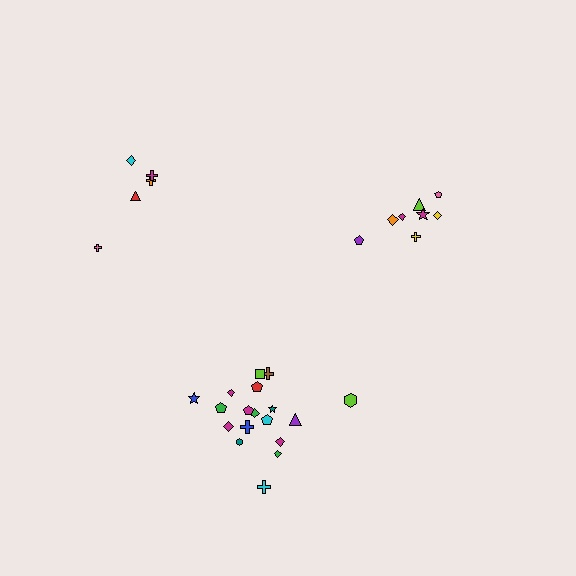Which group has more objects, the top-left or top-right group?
The top-right group.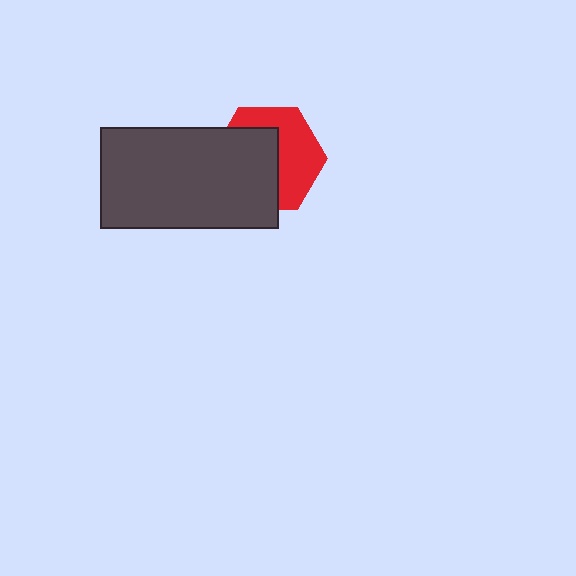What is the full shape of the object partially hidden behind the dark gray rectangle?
The partially hidden object is a red hexagon.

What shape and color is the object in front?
The object in front is a dark gray rectangle.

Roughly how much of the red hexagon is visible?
About half of it is visible (roughly 48%).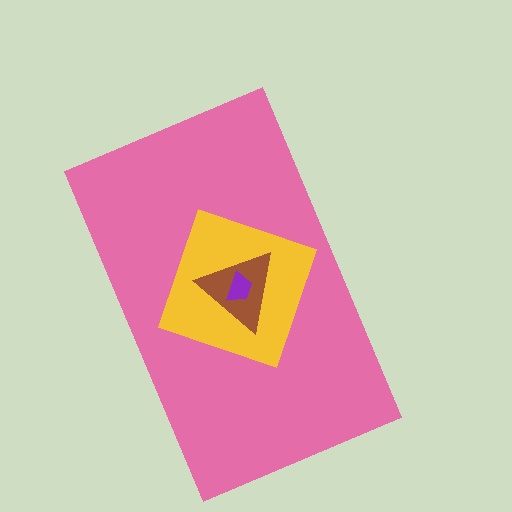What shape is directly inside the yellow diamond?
The brown triangle.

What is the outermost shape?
The pink rectangle.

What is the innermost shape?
The purple trapezoid.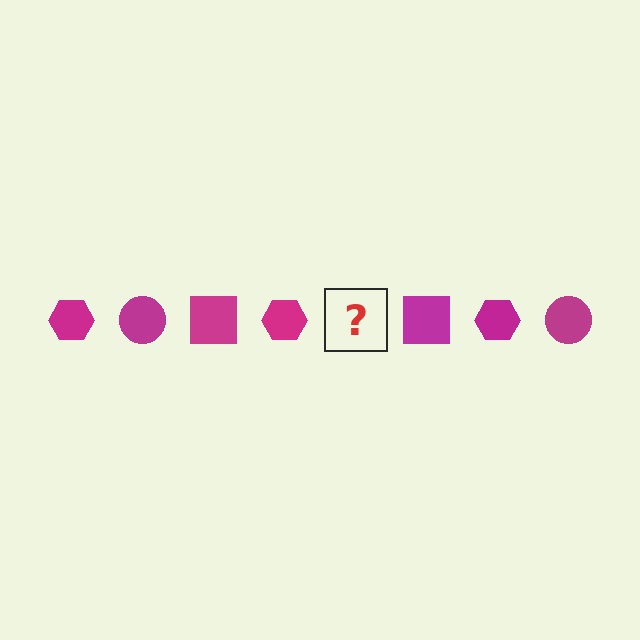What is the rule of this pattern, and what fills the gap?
The rule is that the pattern cycles through hexagon, circle, square shapes in magenta. The gap should be filled with a magenta circle.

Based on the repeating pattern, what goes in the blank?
The blank should be a magenta circle.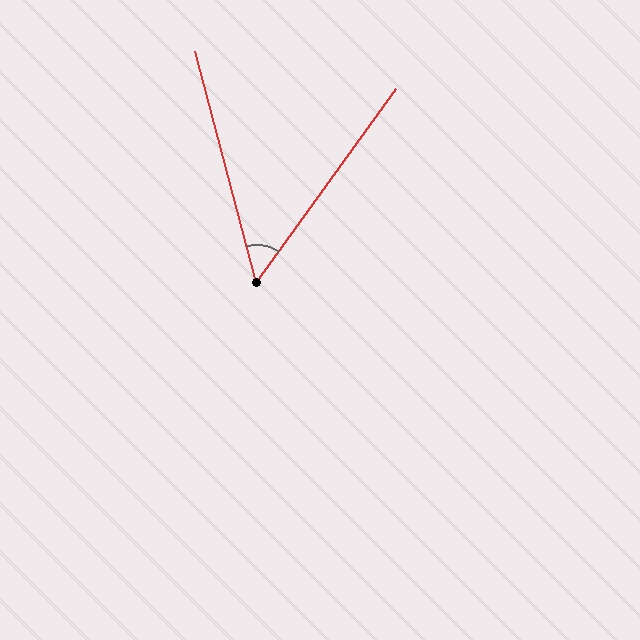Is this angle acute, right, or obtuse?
It is acute.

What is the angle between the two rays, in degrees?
Approximately 51 degrees.